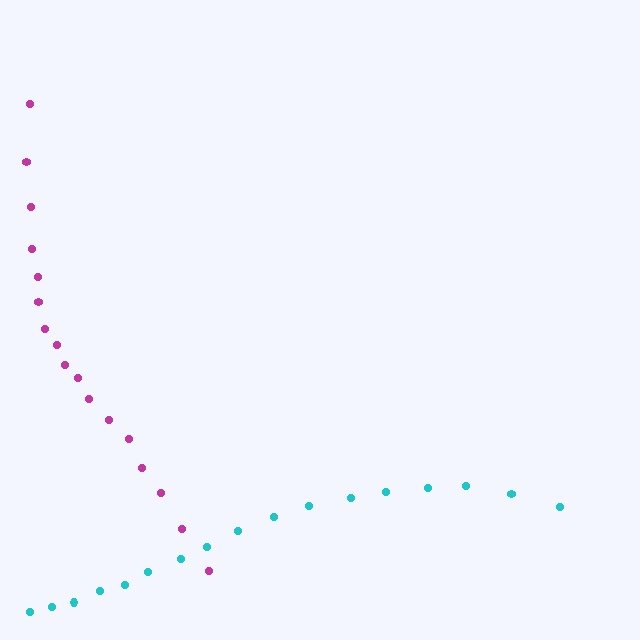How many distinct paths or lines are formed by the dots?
There are 2 distinct paths.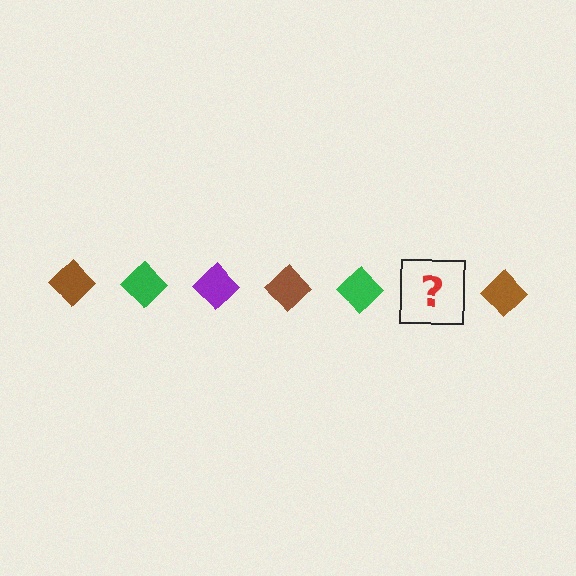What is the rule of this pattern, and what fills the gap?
The rule is that the pattern cycles through brown, green, purple diamonds. The gap should be filled with a purple diamond.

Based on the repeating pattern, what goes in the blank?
The blank should be a purple diamond.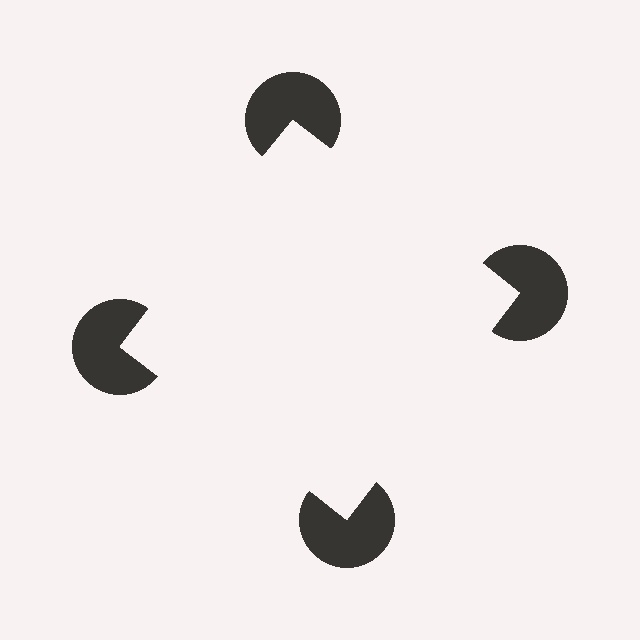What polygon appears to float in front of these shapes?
An illusory square — its edges are inferred from the aligned wedge cuts in the pac-man discs, not physically drawn.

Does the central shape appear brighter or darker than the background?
It typically appears slightly brighter than the background, even though no actual brightness change is drawn.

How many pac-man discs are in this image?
There are 4 — one at each vertex of the illusory square.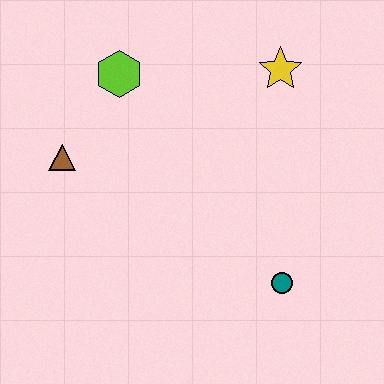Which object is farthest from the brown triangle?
The teal circle is farthest from the brown triangle.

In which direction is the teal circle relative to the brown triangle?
The teal circle is to the right of the brown triangle.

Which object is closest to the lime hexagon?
The brown triangle is closest to the lime hexagon.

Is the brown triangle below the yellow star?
Yes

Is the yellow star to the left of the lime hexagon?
No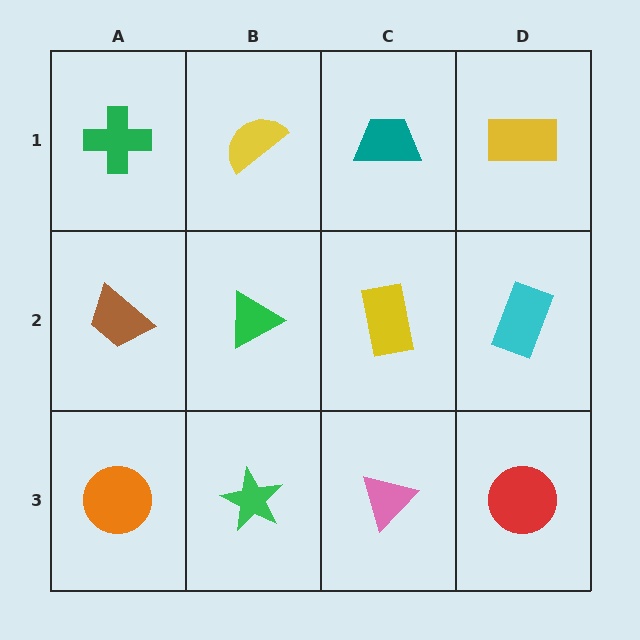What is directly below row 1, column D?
A cyan rectangle.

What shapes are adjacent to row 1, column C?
A yellow rectangle (row 2, column C), a yellow semicircle (row 1, column B), a yellow rectangle (row 1, column D).